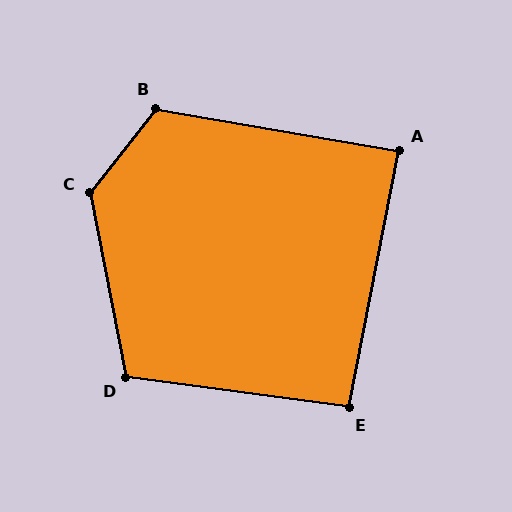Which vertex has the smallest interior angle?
A, at approximately 89 degrees.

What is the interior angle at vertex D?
Approximately 109 degrees (obtuse).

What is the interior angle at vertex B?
Approximately 119 degrees (obtuse).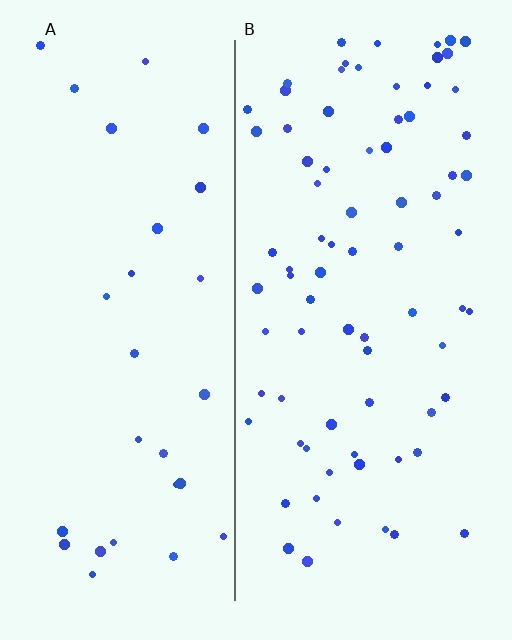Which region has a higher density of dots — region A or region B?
B (the right).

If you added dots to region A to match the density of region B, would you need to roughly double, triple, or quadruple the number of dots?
Approximately triple.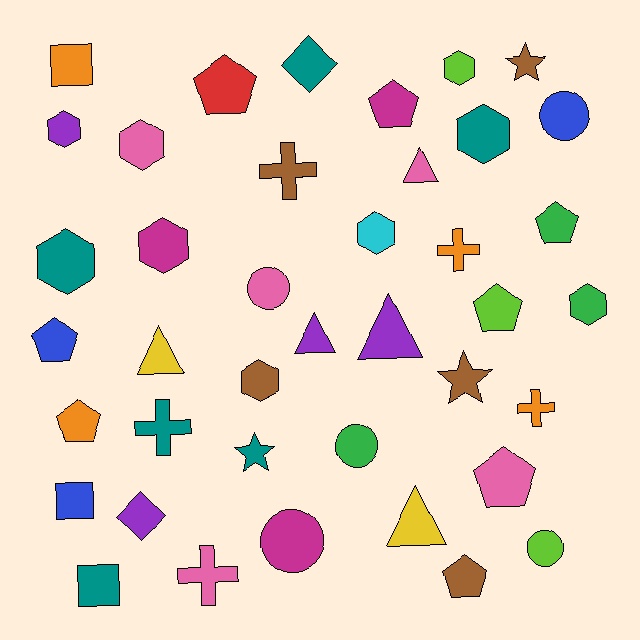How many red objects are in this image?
There is 1 red object.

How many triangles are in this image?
There are 5 triangles.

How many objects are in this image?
There are 40 objects.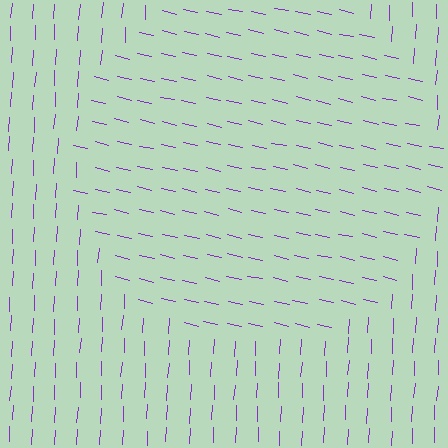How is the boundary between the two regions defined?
The boundary is defined purely by a change in line orientation (approximately 80 degrees difference). All lines are the same color and thickness.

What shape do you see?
I see a circle.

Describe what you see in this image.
The image is filled with small purple line segments. A circle region in the image has lines oriented differently from the surrounding lines, creating a visible texture boundary.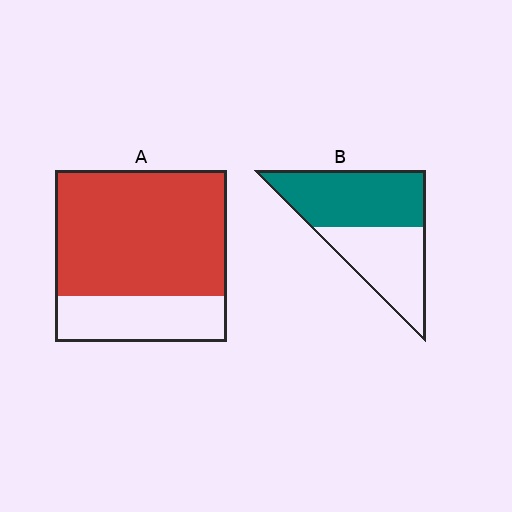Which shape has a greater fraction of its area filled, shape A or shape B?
Shape A.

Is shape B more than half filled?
Yes.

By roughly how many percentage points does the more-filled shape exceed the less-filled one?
By roughly 20 percentage points (A over B).